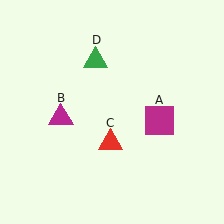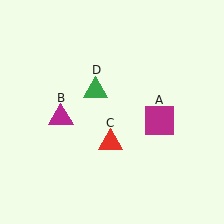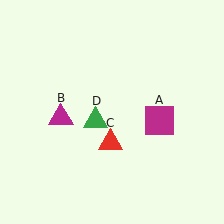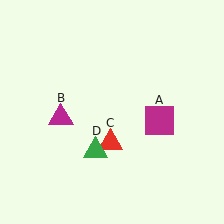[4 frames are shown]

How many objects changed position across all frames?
1 object changed position: green triangle (object D).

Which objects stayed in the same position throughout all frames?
Magenta square (object A) and magenta triangle (object B) and red triangle (object C) remained stationary.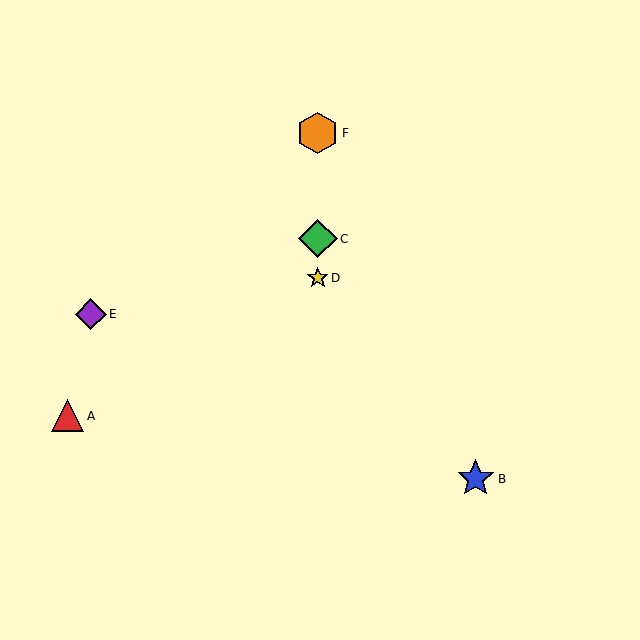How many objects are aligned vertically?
3 objects (C, D, F) are aligned vertically.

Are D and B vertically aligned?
No, D is at x≈318 and B is at x≈476.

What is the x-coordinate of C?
Object C is at x≈318.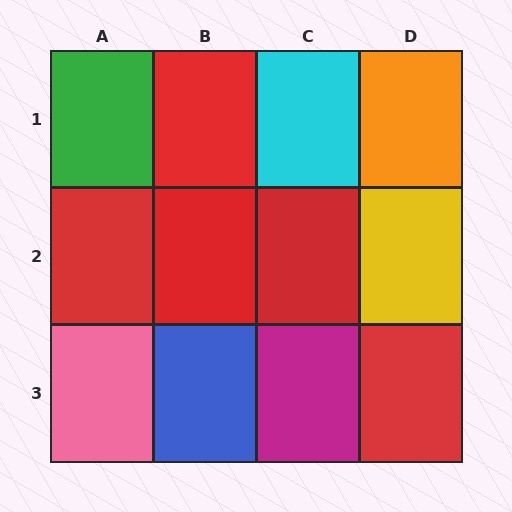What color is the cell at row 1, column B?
Red.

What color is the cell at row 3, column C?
Magenta.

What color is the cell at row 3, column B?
Blue.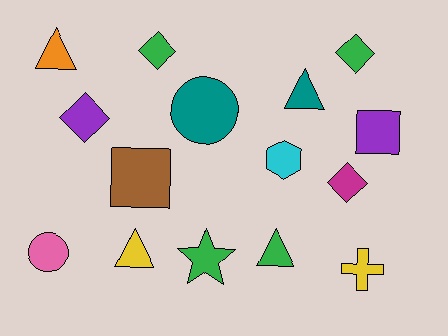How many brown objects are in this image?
There is 1 brown object.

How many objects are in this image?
There are 15 objects.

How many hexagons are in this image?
There is 1 hexagon.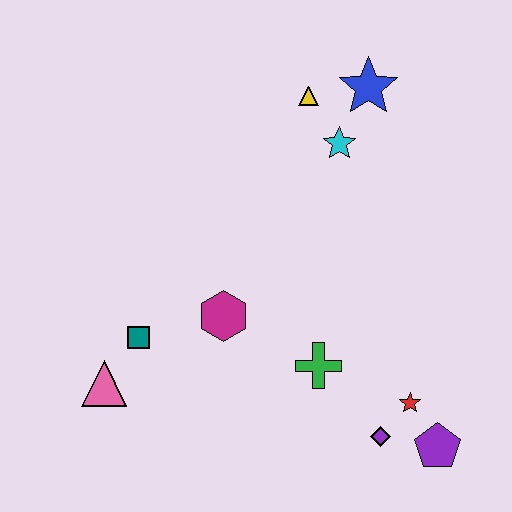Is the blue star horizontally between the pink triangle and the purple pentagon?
Yes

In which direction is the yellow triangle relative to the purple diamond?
The yellow triangle is above the purple diamond.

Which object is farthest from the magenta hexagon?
The blue star is farthest from the magenta hexagon.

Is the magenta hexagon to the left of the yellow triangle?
Yes